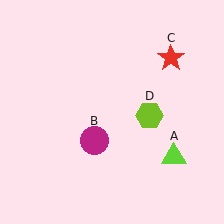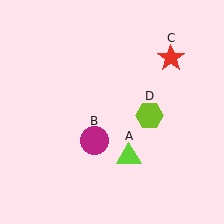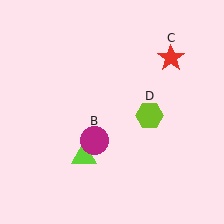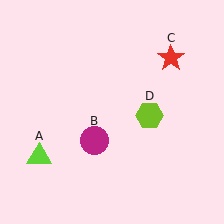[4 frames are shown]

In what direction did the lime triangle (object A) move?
The lime triangle (object A) moved left.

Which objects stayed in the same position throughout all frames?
Magenta circle (object B) and red star (object C) and lime hexagon (object D) remained stationary.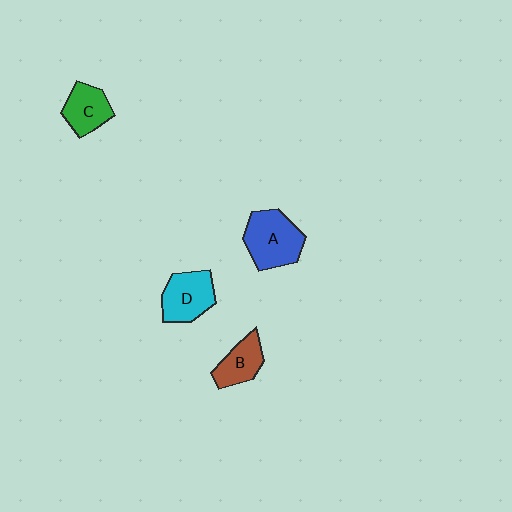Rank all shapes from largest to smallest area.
From largest to smallest: A (blue), D (cyan), C (green), B (brown).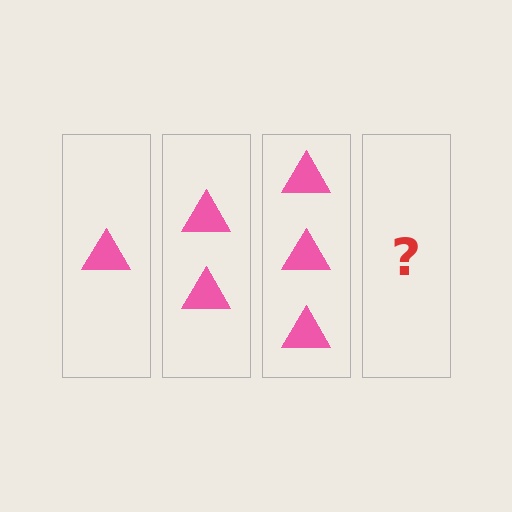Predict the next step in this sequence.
The next step is 4 triangles.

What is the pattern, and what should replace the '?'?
The pattern is that each step adds one more triangle. The '?' should be 4 triangles.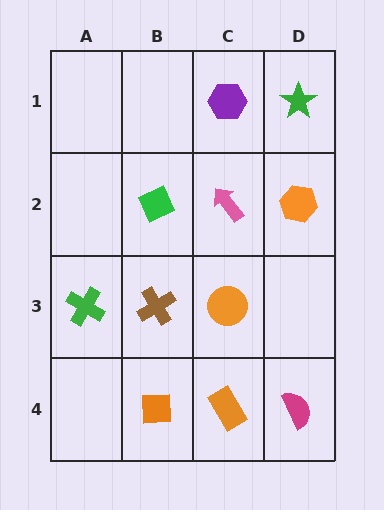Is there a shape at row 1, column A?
No, that cell is empty.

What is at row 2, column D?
An orange hexagon.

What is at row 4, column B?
An orange square.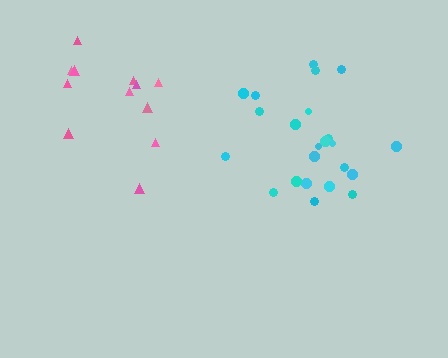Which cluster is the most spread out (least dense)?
Pink.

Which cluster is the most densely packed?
Cyan.